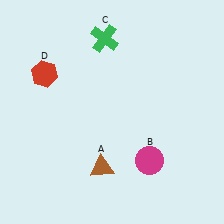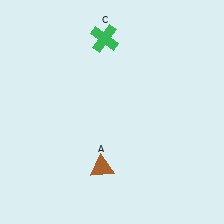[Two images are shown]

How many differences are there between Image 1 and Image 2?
There are 2 differences between the two images.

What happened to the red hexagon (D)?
The red hexagon (D) was removed in Image 2. It was in the top-left area of Image 1.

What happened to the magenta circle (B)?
The magenta circle (B) was removed in Image 2. It was in the bottom-right area of Image 1.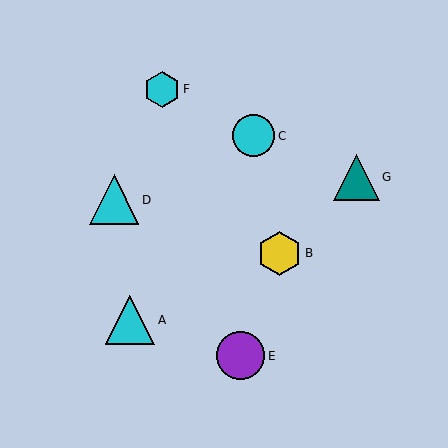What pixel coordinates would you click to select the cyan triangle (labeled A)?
Click at (130, 320) to select the cyan triangle A.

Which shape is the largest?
The cyan triangle (labeled D) is the largest.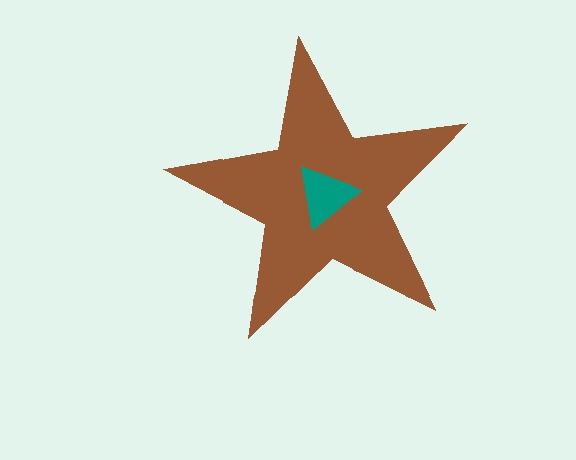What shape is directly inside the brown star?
The teal triangle.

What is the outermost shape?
The brown star.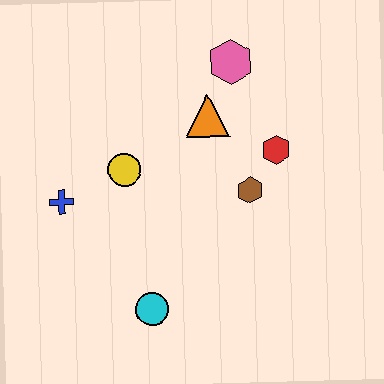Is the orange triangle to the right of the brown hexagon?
No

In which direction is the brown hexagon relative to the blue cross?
The brown hexagon is to the right of the blue cross.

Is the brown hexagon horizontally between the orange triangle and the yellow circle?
No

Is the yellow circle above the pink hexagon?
No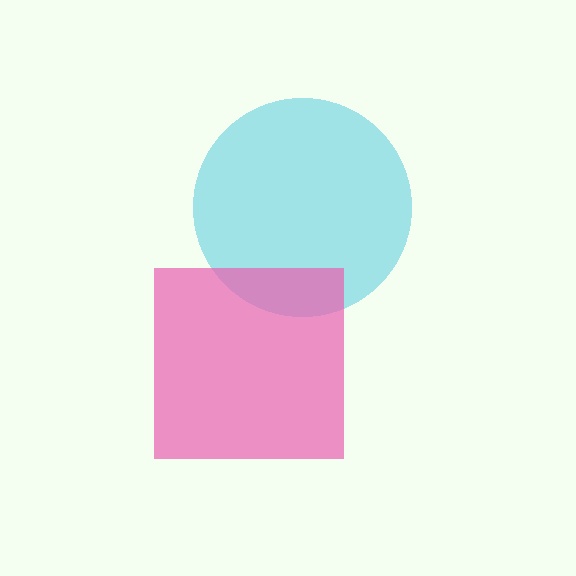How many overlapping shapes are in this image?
There are 2 overlapping shapes in the image.